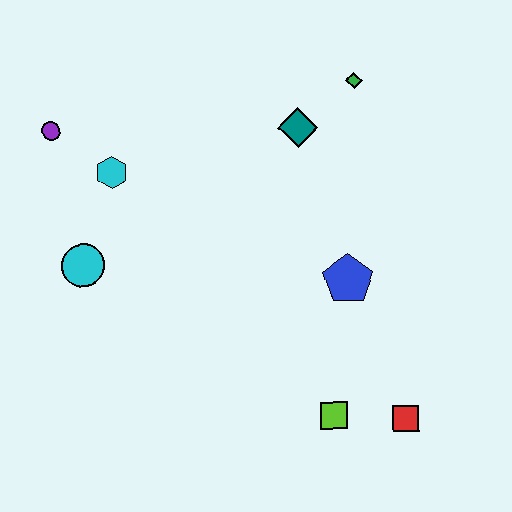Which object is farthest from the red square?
The purple circle is farthest from the red square.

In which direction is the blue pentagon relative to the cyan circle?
The blue pentagon is to the right of the cyan circle.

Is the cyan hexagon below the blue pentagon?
No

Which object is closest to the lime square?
The red square is closest to the lime square.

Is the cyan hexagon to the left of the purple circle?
No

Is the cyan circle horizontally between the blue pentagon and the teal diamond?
No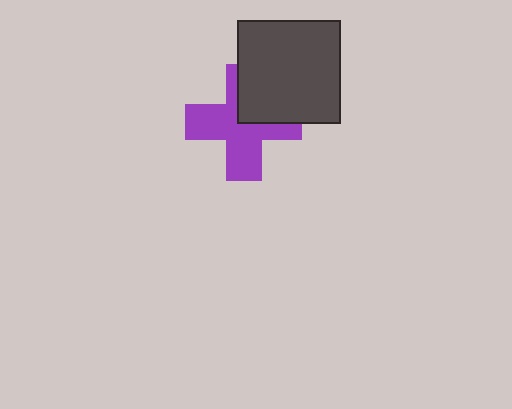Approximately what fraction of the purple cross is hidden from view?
Roughly 31% of the purple cross is hidden behind the dark gray square.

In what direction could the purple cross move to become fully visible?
The purple cross could move toward the lower-left. That would shift it out from behind the dark gray square entirely.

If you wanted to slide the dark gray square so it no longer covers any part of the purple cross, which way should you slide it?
Slide it toward the upper-right — that is the most direct way to separate the two shapes.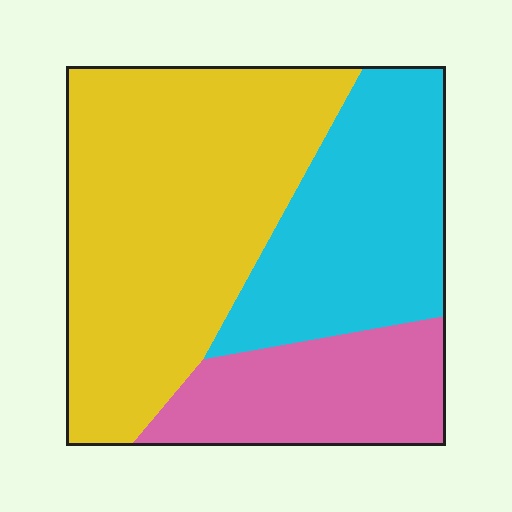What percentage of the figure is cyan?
Cyan covers roughly 30% of the figure.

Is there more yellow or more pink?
Yellow.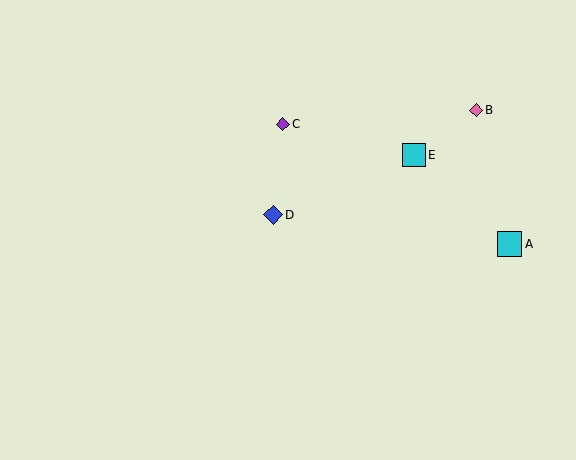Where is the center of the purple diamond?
The center of the purple diamond is at (283, 124).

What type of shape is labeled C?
Shape C is a purple diamond.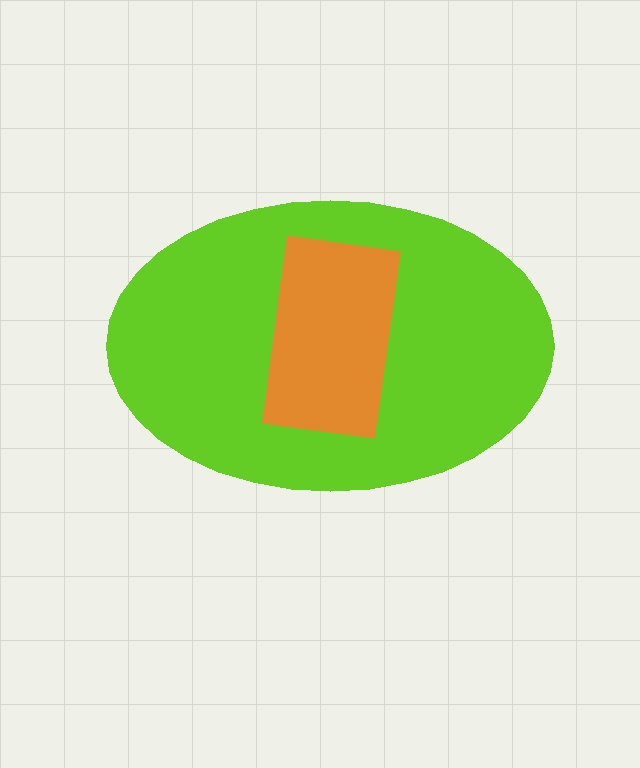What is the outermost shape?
The lime ellipse.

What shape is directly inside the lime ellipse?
The orange rectangle.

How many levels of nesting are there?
2.